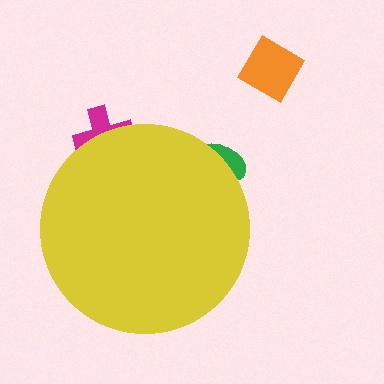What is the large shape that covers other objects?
A yellow circle.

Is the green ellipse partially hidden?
Yes, the green ellipse is partially hidden behind the yellow circle.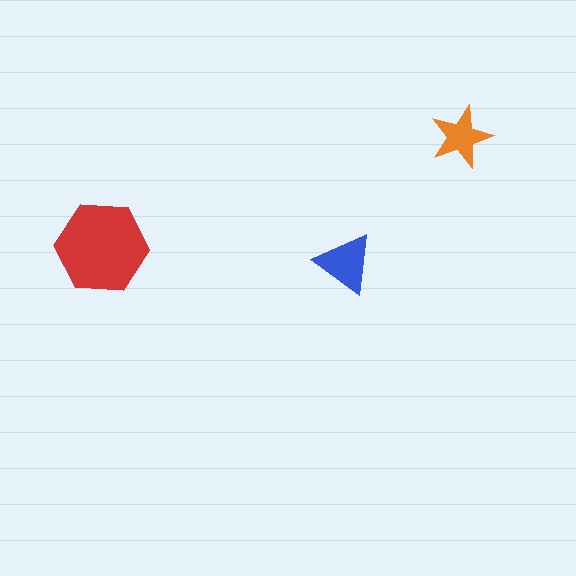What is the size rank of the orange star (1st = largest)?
3rd.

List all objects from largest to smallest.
The red hexagon, the blue triangle, the orange star.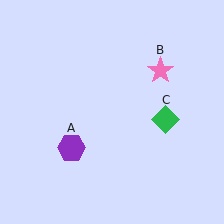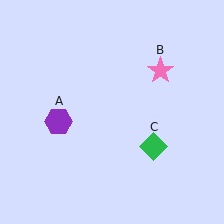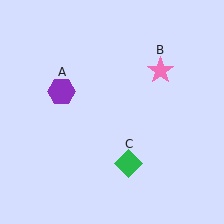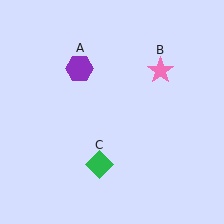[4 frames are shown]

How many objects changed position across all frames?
2 objects changed position: purple hexagon (object A), green diamond (object C).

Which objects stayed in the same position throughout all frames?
Pink star (object B) remained stationary.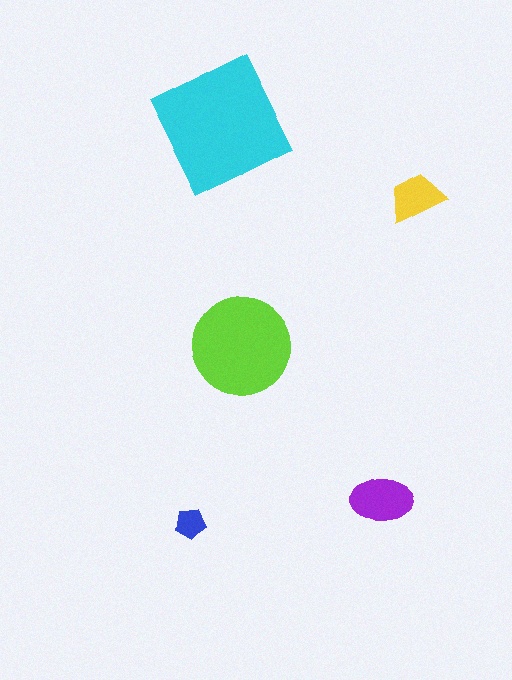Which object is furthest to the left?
The blue pentagon is leftmost.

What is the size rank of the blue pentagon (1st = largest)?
5th.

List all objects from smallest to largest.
The blue pentagon, the yellow trapezoid, the purple ellipse, the lime circle, the cyan square.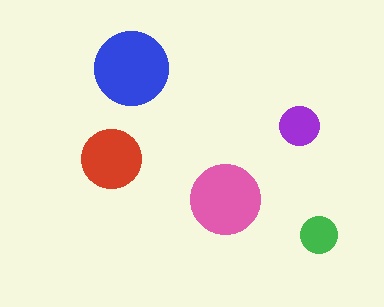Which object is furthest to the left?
The red circle is leftmost.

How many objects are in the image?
There are 5 objects in the image.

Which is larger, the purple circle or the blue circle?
The blue one.